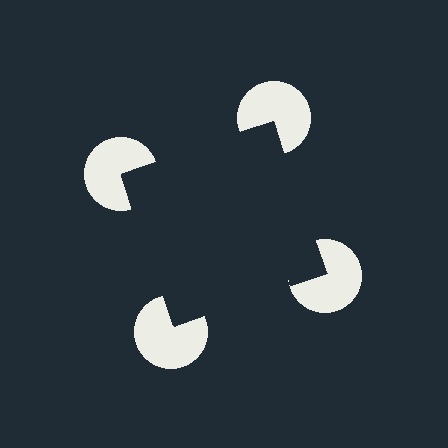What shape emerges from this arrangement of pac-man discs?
An illusory square — its edges are inferred from the aligned wedge cuts in the pac-man discs, not physically drawn.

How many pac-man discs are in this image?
There are 4 — one at each vertex of the illusory square.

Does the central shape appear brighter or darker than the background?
It typically appears slightly darker than the background, even though no actual brightness change is drawn.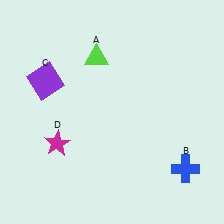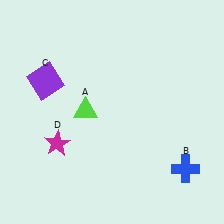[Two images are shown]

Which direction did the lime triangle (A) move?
The lime triangle (A) moved down.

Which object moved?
The lime triangle (A) moved down.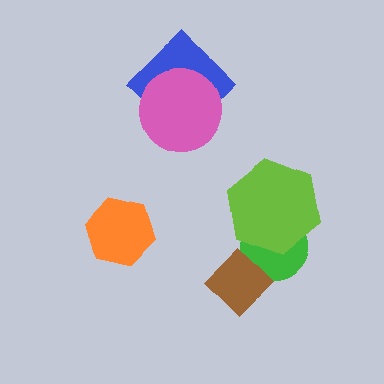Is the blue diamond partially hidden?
Yes, it is partially covered by another shape.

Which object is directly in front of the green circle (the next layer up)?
The lime hexagon is directly in front of the green circle.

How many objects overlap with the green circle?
2 objects overlap with the green circle.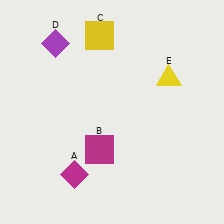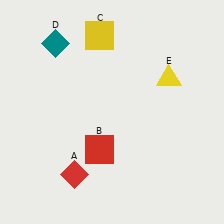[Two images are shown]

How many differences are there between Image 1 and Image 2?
There are 3 differences between the two images.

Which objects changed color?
A changed from magenta to red. B changed from magenta to red. D changed from purple to teal.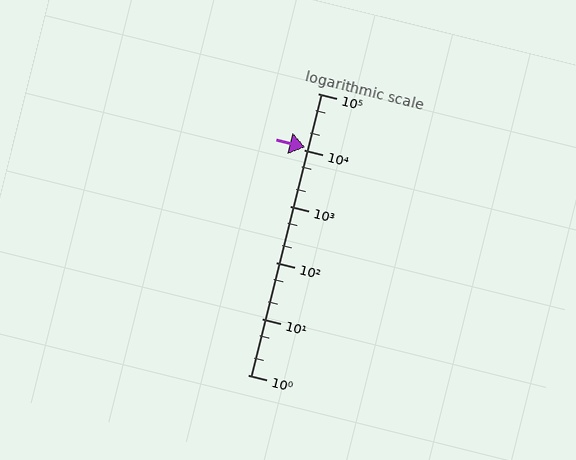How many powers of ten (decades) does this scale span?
The scale spans 5 decades, from 1 to 100000.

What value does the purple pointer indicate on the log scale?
The pointer indicates approximately 11000.